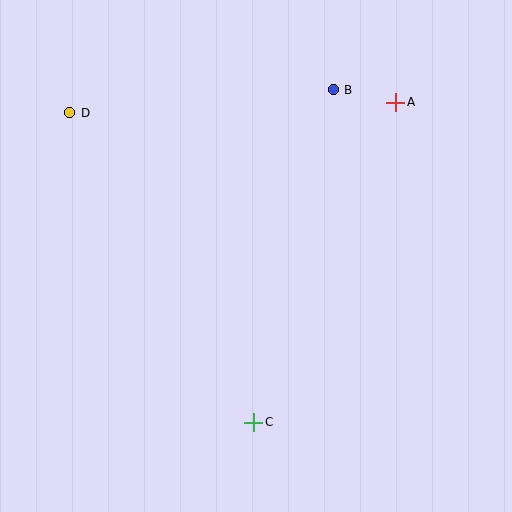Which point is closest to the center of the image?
Point C at (254, 422) is closest to the center.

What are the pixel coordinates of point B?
Point B is at (333, 90).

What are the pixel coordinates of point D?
Point D is at (70, 113).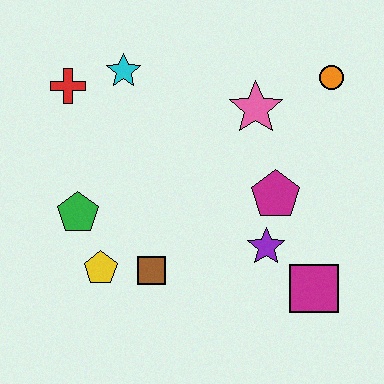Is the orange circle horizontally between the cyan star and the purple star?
No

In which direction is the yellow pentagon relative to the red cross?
The yellow pentagon is below the red cross.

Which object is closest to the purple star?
The magenta pentagon is closest to the purple star.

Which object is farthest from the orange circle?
The yellow pentagon is farthest from the orange circle.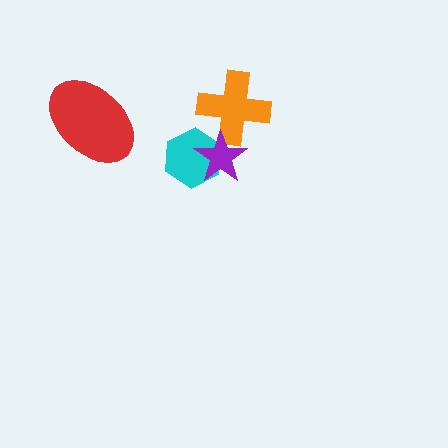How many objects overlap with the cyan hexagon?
1 object overlaps with the cyan hexagon.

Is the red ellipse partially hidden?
No, no other shape covers it.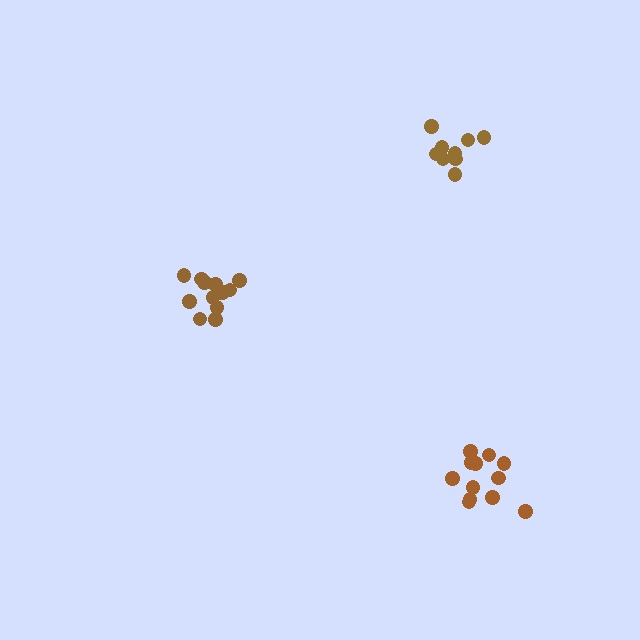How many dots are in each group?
Group 1: 9 dots, Group 2: 12 dots, Group 3: 12 dots (33 total).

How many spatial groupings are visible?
There are 3 spatial groupings.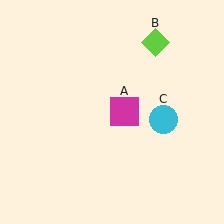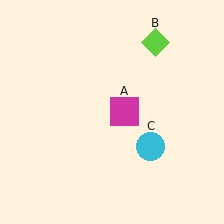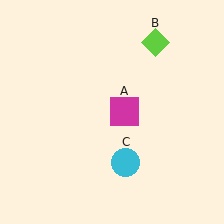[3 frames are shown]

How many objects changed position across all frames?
1 object changed position: cyan circle (object C).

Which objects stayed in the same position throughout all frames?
Magenta square (object A) and lime diamond (object B) remained stationary.